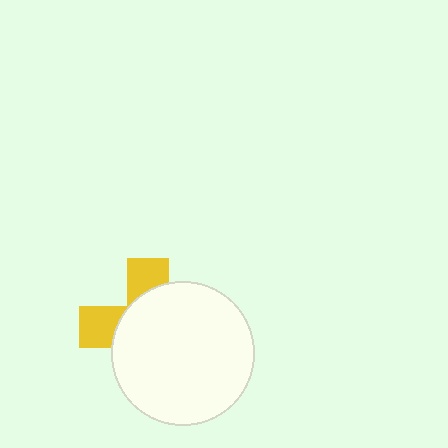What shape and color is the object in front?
The object in front is a white circle.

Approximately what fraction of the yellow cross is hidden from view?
Roughly 69% of the yellow cross is hidden behind the white circle.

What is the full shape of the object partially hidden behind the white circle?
The partially hidden object is a yellow cross.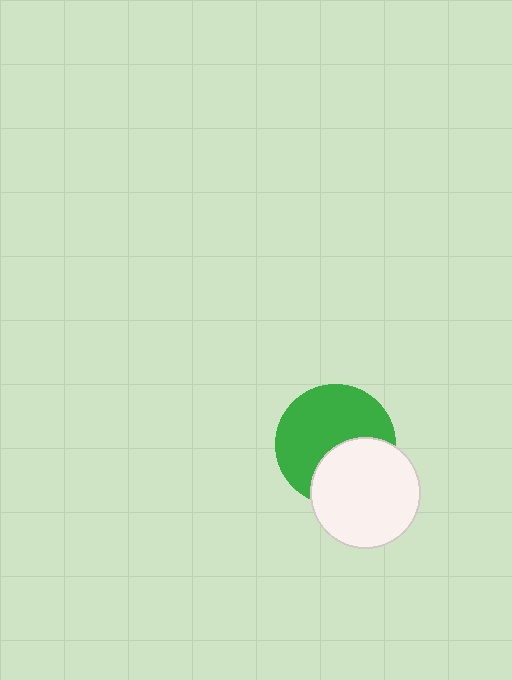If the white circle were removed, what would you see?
You would see the complete green circle.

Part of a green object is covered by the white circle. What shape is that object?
It is a circle.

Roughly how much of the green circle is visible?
About half of it is visible (roughly 63%).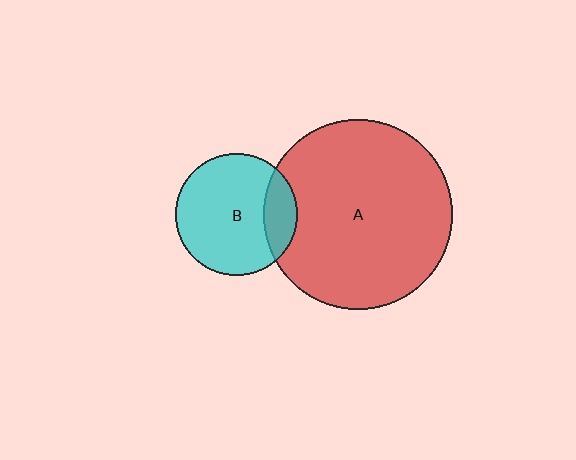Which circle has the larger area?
Circle A (red).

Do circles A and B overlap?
Yes.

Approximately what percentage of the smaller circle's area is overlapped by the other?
Approximately 20%.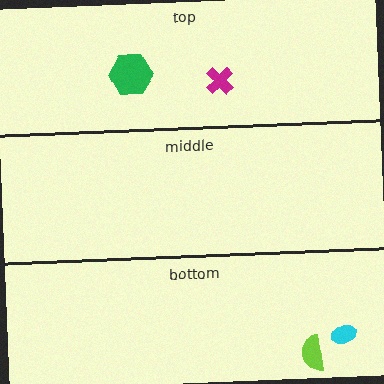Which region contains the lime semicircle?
The bottom region.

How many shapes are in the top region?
2.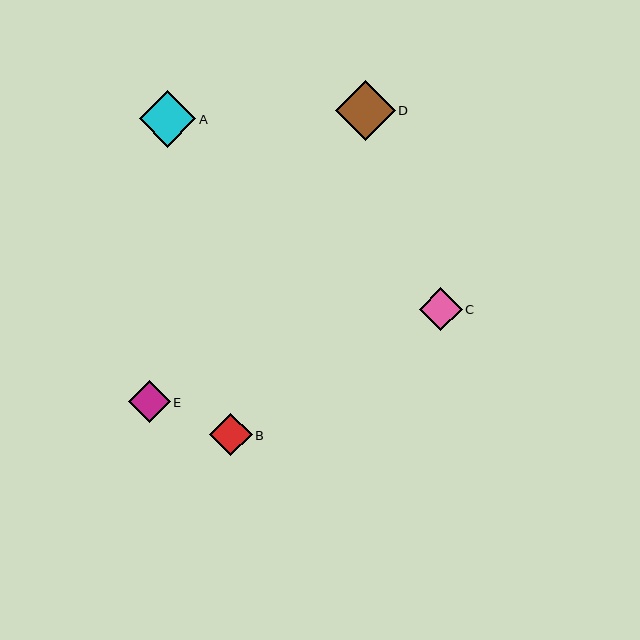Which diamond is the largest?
Diamond D is the largest with a size of approximately 60 pixels.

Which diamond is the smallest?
Diamond E is the smallest with a size of approximately 42 pixels.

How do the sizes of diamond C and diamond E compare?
Diamond C and diamond E are approximately the same size.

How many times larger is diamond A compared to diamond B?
Diamond A is approximately 1.3 times the size of diamond B.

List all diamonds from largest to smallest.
From largest to smallest: D, A, C, B, E.